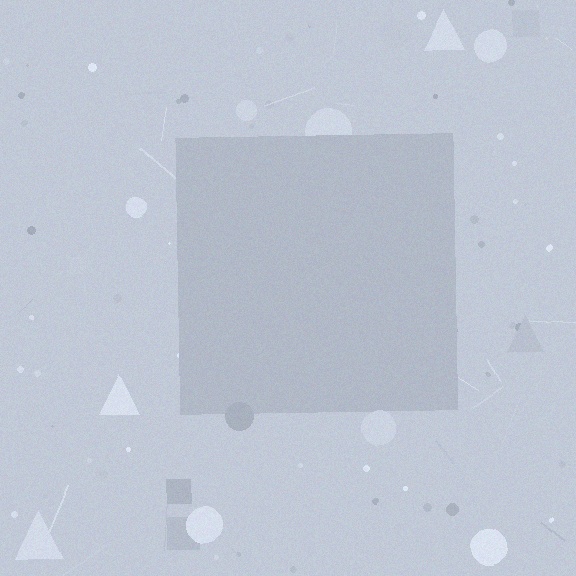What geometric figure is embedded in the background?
A square is embedded in the background.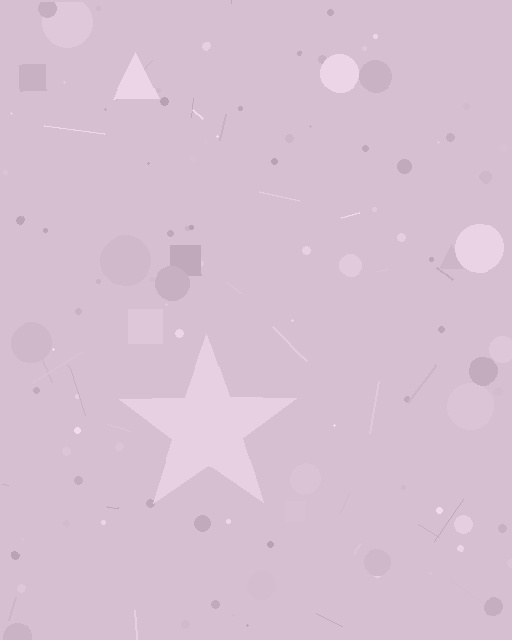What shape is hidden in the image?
A star is hidden in the image.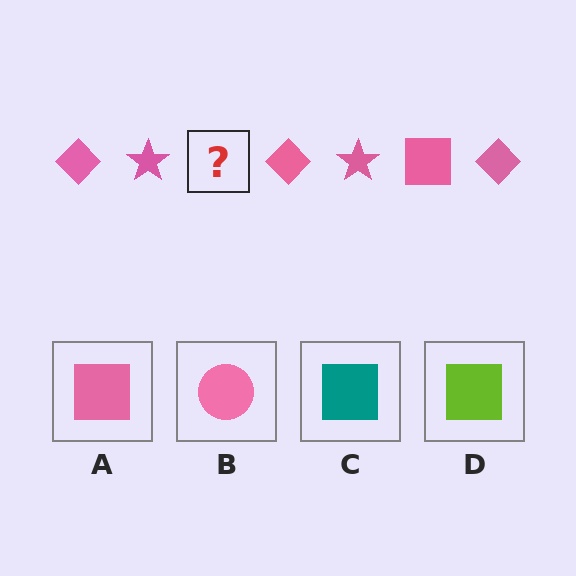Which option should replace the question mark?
Option A.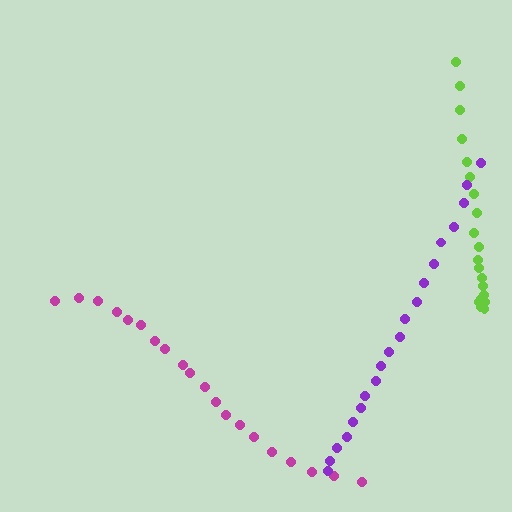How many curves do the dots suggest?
There are 3 distinct paths.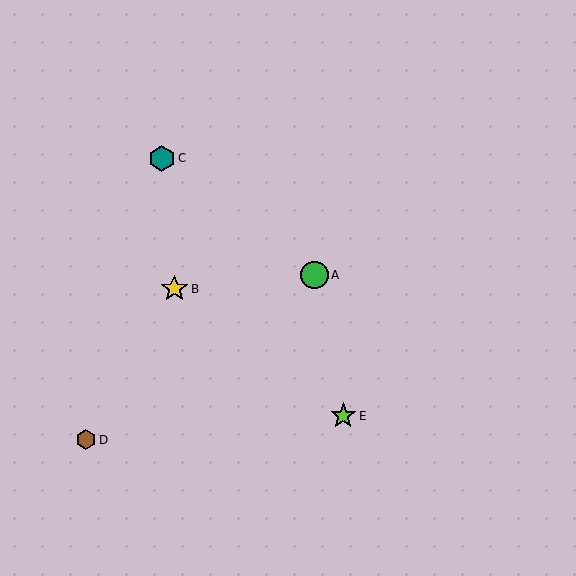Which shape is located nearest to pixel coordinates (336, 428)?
The lime star (labeled E) at (343, 416) is nearest to that location.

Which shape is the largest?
The green circle (labeled A) is the largest.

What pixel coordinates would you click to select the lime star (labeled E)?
Click at (343, 416) to select the lime star E.